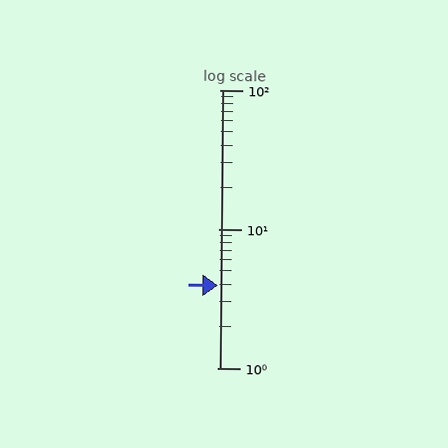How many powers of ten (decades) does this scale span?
The scale spans 2 decades, from 1 to 100.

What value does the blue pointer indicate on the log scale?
The pointer indicates approximately 3.9.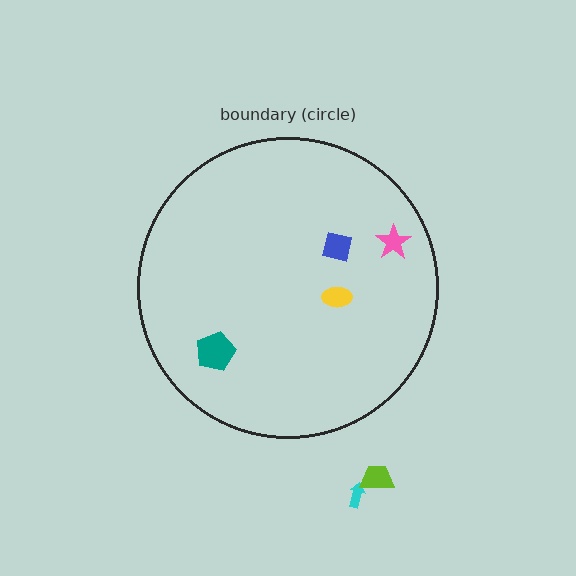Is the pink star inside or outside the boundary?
Inside.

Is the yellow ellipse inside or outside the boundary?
Inside.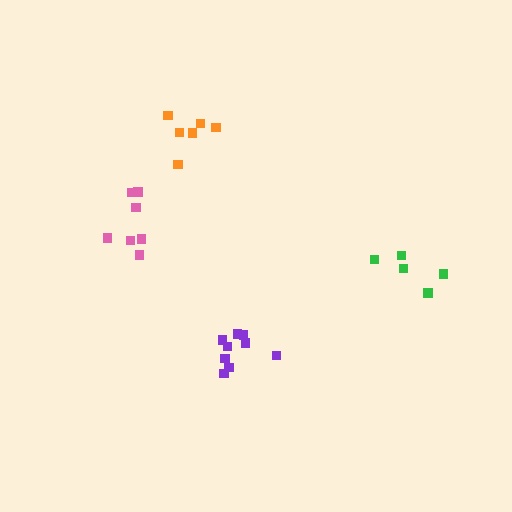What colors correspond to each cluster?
The clusters are colored: pink, green, purple, orange.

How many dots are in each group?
Group 1: 7 dots, Group 2: 5 dots, Group 3: 9 dots, Group 4: 6 dots (27 total).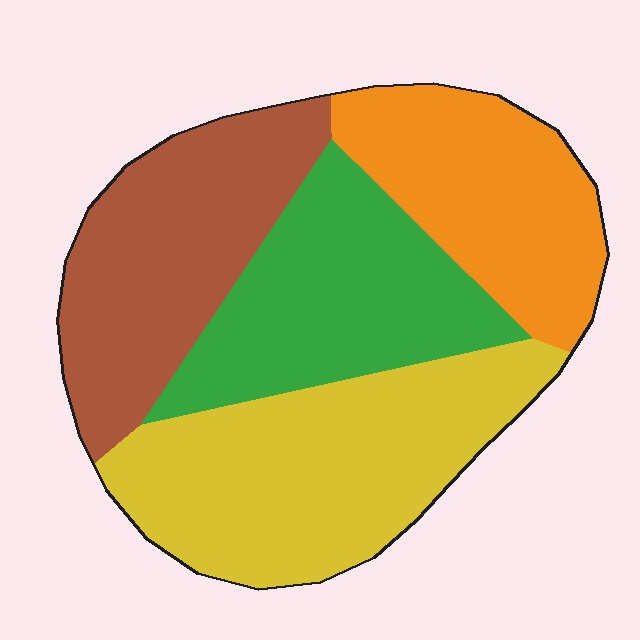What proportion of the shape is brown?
Brown covers 24% of the shape.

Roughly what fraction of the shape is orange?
Orange takes up between a sixth and a third of the shape.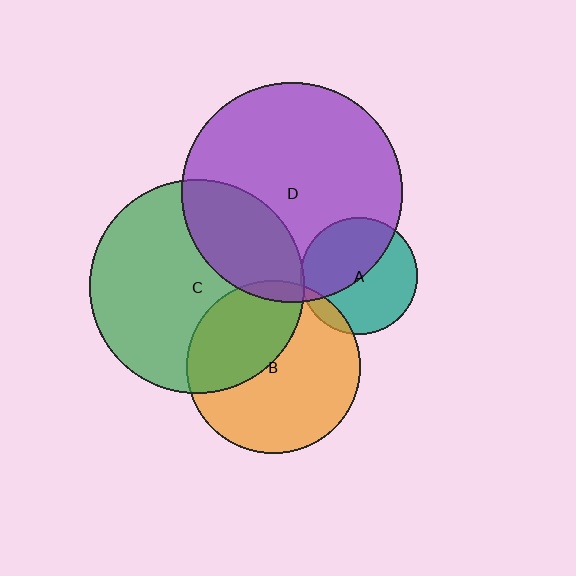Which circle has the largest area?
Circle D (purple).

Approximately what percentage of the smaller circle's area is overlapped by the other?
Approximately 5%.